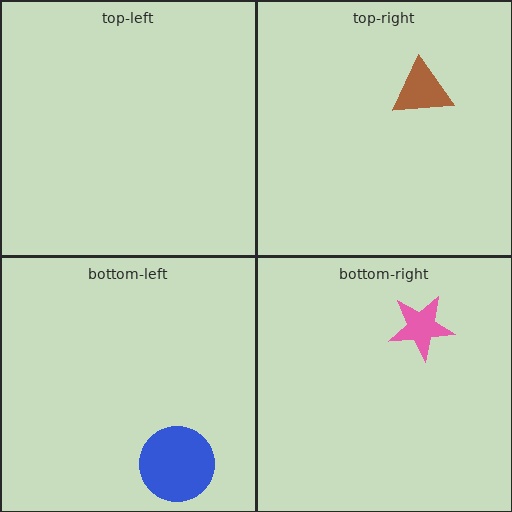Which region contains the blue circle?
The bottom-left region.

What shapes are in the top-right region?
The brown triangle.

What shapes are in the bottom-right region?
The pink star.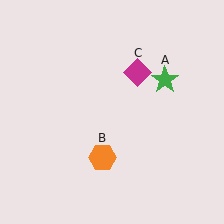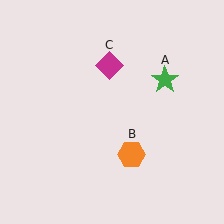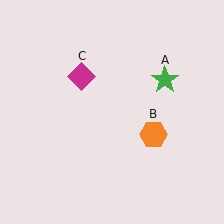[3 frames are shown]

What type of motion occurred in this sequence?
The orange hexagon (object B), magenta diamond (object C) rotated counterclockwise around the center of the scene.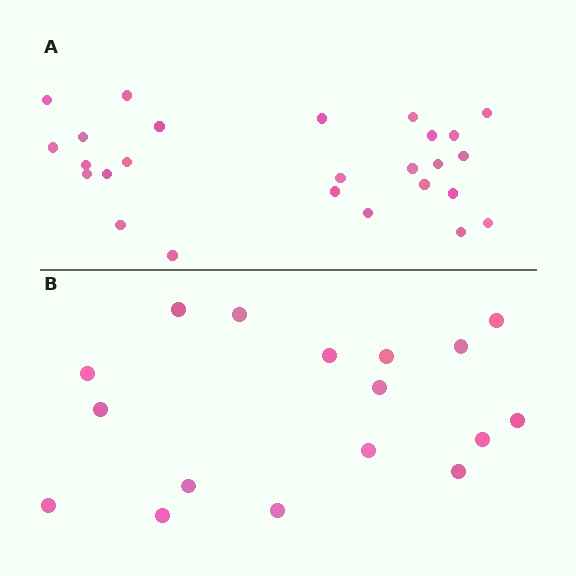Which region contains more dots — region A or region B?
Region A (the top region) has more dots.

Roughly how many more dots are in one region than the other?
Region A has roughly 8 or so more dots than region B.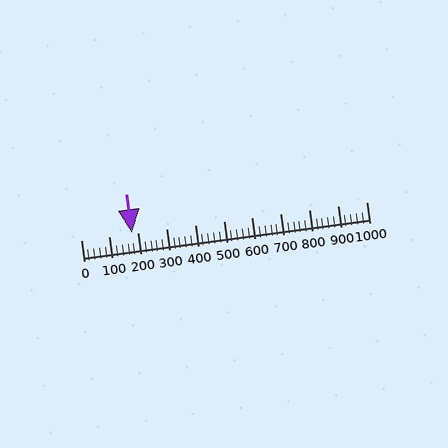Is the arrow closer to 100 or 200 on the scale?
The arrow is closer to 200.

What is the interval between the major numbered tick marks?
The major tick marks are spaced 100 units apart.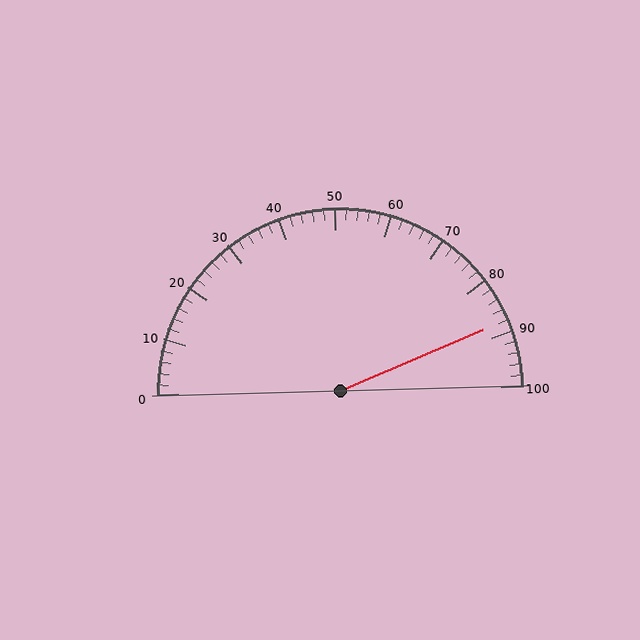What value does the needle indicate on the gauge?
The needle indicates approximately 88.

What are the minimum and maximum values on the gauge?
The gauge ranges from 0 to 100.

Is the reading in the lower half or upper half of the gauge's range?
The reading is in the upper half of the range (0 to 100).